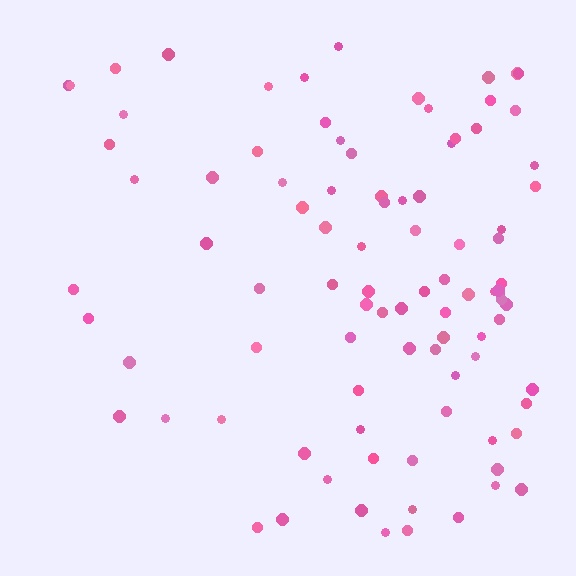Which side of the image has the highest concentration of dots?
The right.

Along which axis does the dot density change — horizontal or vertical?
Horizontal.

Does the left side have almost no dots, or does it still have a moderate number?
Still a moderate number, just noticeably fewer than the right.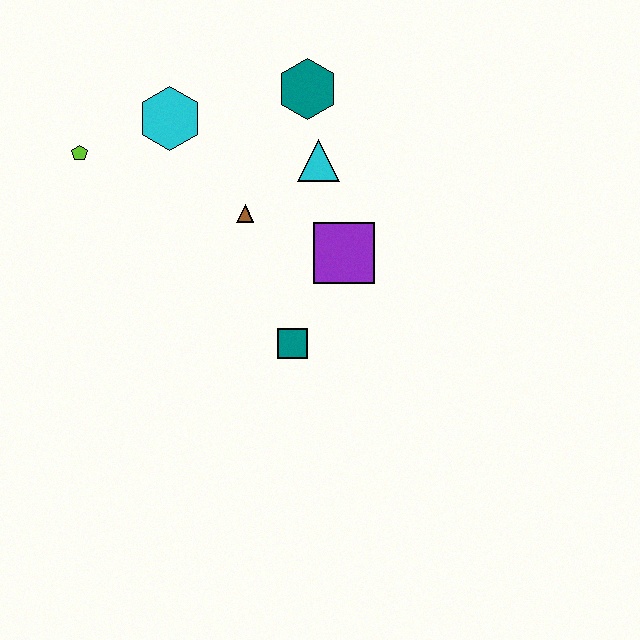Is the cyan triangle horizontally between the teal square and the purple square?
Yes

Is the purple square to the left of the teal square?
No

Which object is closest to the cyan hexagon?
The lime pentagon is closest to the cyan hexagon.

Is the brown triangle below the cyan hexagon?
Yes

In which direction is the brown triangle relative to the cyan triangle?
The brown triangle is to the left of the cyan triangle.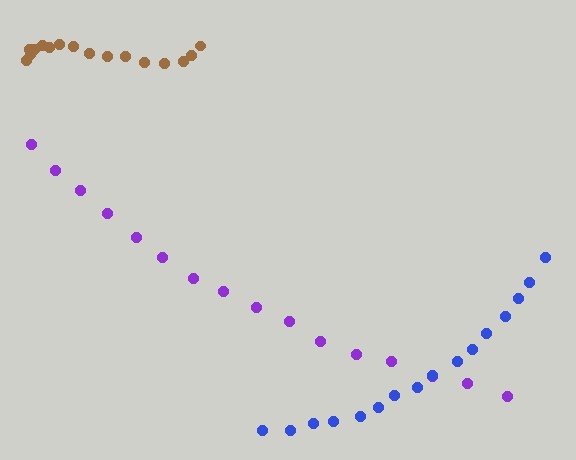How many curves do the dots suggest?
There are 3 distinct paths.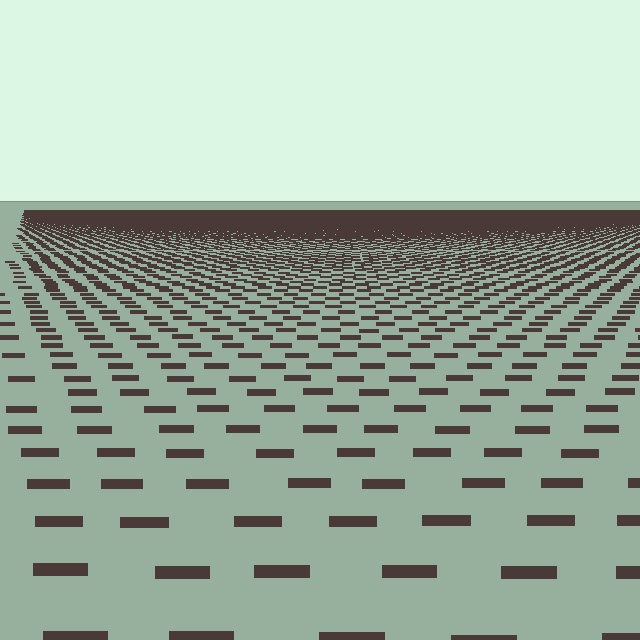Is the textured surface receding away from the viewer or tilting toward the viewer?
The surface is receding away from the viewer. Texture elements get smaller and denser toward the top.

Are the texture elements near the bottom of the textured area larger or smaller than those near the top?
Larger. Near the bottom, elements are closer to the viewer and appear at a bigger on-screen size.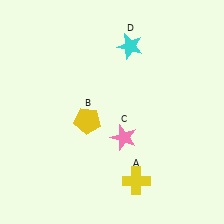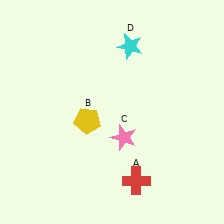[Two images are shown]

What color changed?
The cross (A) changed from yellow in Image 1 to red in Image 2.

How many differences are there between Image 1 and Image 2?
There is 1 difference between the two images.